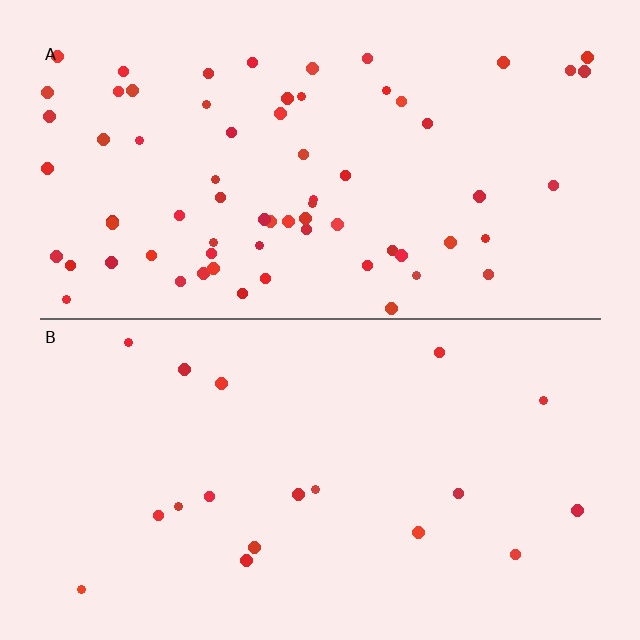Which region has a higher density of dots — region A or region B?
A (the top).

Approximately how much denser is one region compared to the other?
Approximately 3.8× — region A over region B.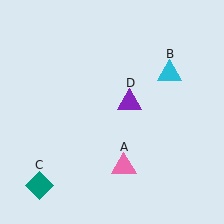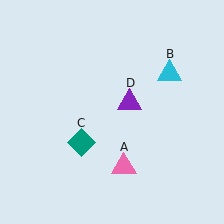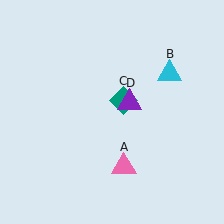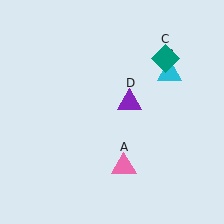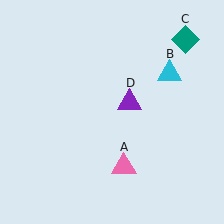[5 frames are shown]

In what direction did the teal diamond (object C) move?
The teal diamond (object C) moved up and to the right.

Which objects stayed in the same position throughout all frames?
Pink triangle (object A) and cyan triangle (object B) and purple triangle (object D) remained stationary.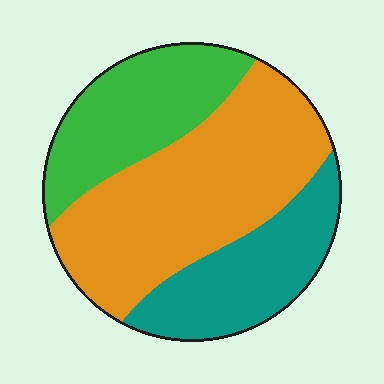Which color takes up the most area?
Orange, at roughly 50%.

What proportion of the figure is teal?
Teal covers 25% of the figure.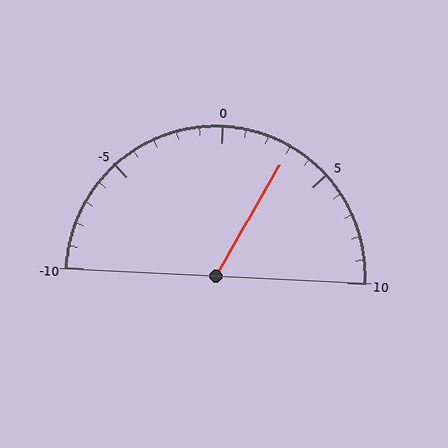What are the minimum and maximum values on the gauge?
The gauge ranges from -10 to 10.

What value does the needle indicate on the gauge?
The needle indicates approximately 3.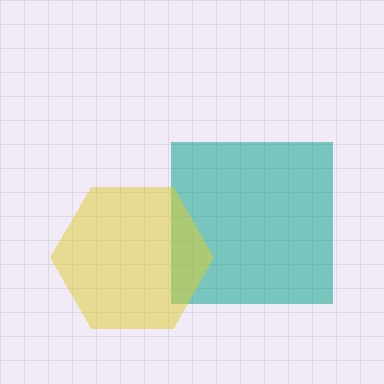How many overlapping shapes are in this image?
There are 2 overlapping shapes in the image.